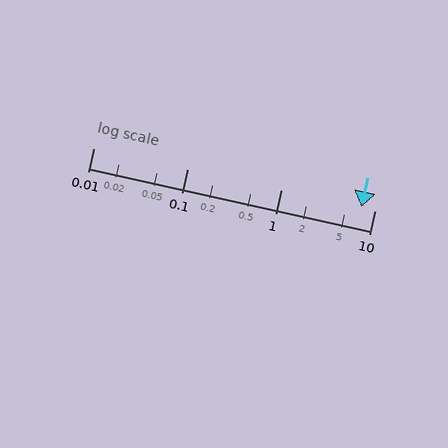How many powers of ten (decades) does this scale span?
The scale spans 3 decades, from 0.01 to 10.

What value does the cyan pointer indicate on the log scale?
The pointer indicates approximately 7.2.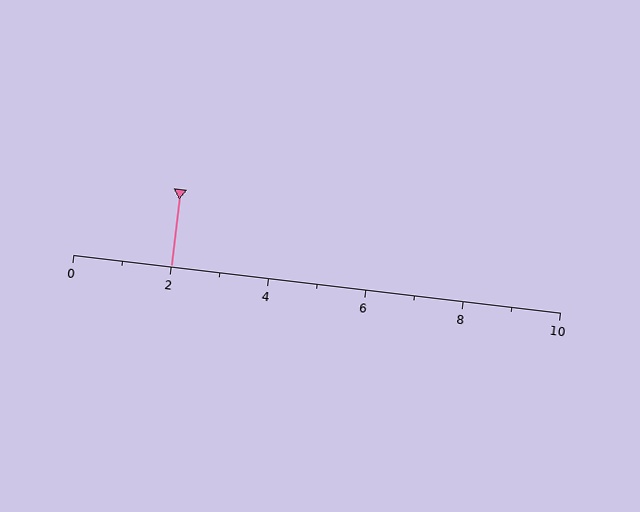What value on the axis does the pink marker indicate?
The marker indicates approximately 2.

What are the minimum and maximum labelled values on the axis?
The axis runs from 0 to 10.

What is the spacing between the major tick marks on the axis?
The major ticks are spaced 2 apart.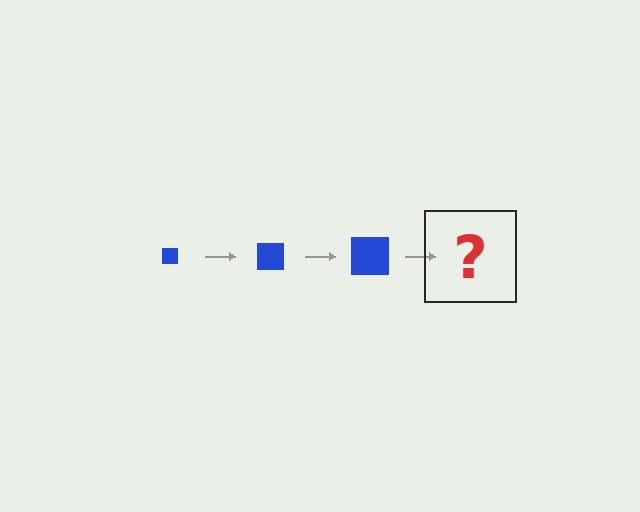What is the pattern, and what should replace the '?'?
The pattern is that the square gets progressively larger each step. The '?' should be a blue square, larger than the previous one.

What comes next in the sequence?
The next element should be a blue square, larger than the previous one.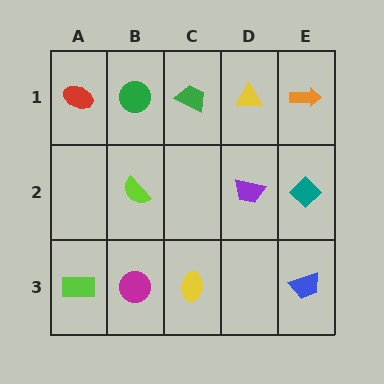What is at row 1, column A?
A red ellipse.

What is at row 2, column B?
A lime semicircle.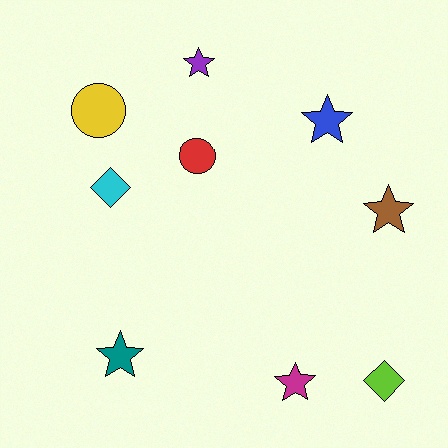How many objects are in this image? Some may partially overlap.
There are 9 objects.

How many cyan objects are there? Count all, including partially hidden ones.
There is 1 cyan object.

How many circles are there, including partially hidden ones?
There are 2 circles.